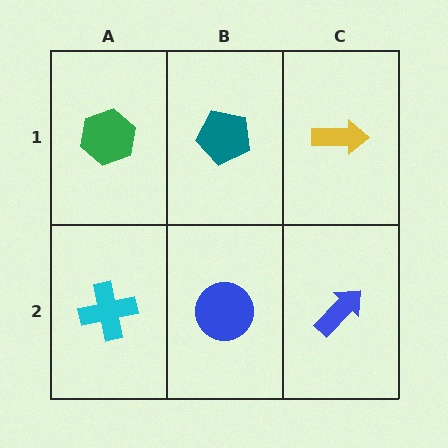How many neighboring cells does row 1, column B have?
3.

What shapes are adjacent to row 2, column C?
A yellow arrow (row 1, column C), a blue circle (row 2, column B).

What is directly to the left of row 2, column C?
A blue circle.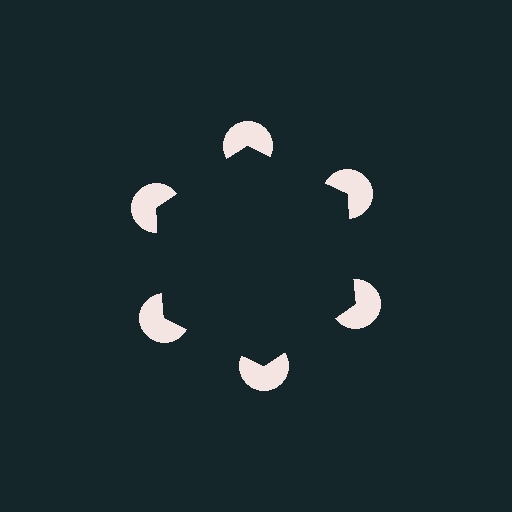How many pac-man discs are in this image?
There are 6 — one at each vertex of the illusory hexagon.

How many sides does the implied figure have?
6 sides.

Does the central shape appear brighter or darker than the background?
It typically appears slightly darker than the background, even though no actual brightness change is drawn.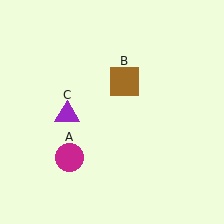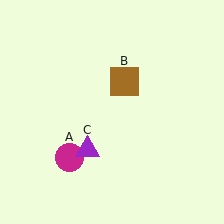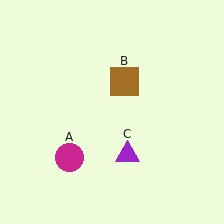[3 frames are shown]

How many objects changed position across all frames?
1 object changed position: purple triangle (object C).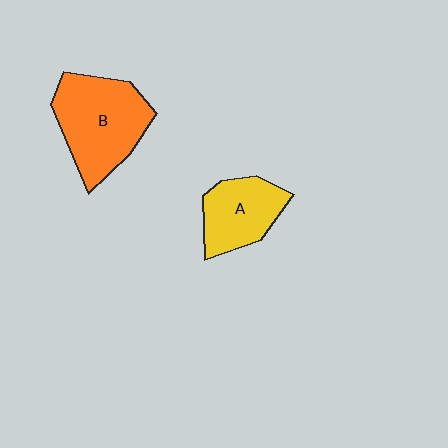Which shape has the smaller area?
Shape A (yellow).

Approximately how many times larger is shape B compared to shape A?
Approximately 1.5 times.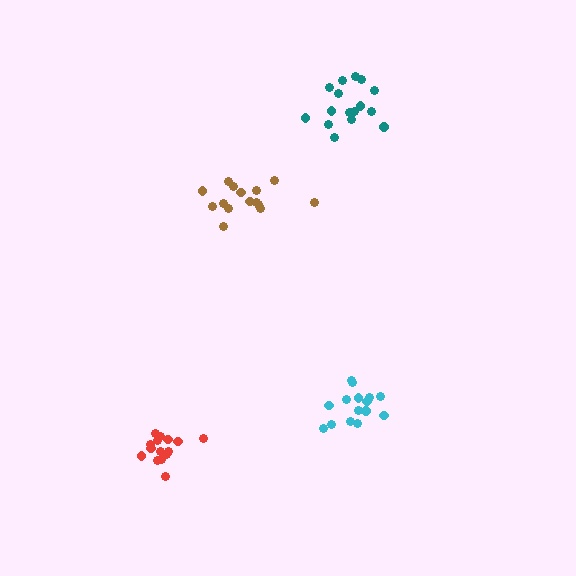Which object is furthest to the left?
The red cluster is leftmost.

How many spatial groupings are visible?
There are 4 spatial groupings.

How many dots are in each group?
Group 1: 15 dots, Group 2: 15 dots, Group 3: 16 dots, Group 4: 15 dots (61 total).